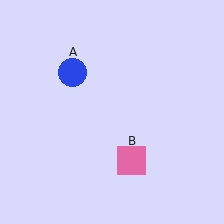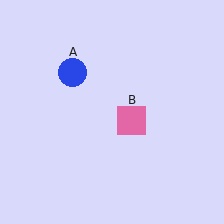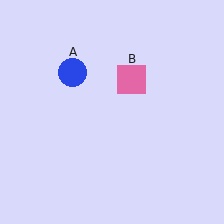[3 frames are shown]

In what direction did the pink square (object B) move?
The pink square (object B) moved up.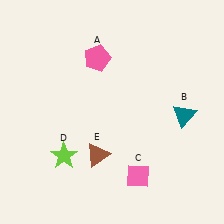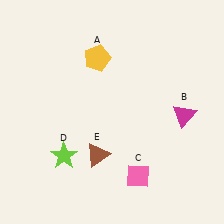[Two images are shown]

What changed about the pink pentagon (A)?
In Image 1, A is pink. In Image 2, it changed to yellow.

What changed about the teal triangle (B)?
In Image 1, B is teal. In Image 2, it changed to magenta.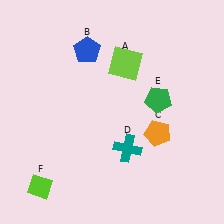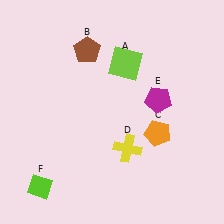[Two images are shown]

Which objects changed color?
B changed from blue to brown. D changed from teal to yellow. E changed from green to magenta.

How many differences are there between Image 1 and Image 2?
There are 3 differences between the two images.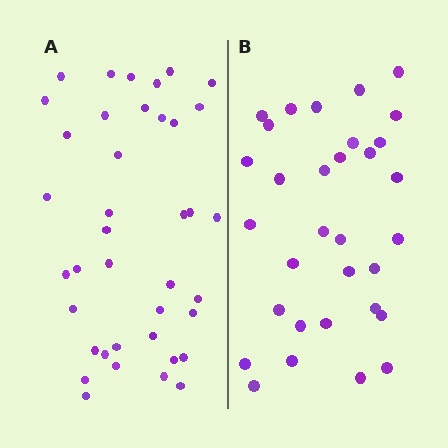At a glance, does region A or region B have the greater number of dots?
Region A (the left region) has more dots.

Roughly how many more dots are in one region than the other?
Region A has roughly 8 or so more dots than region B.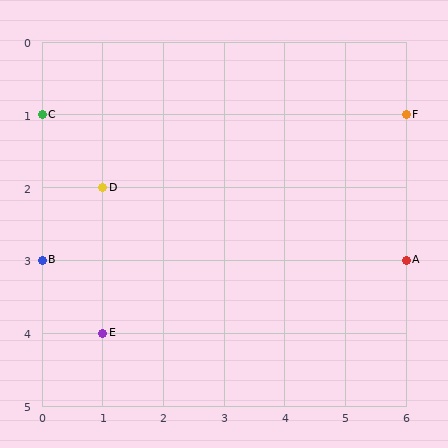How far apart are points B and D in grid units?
Points B and D are 1 column and 1 row apart (about 1.4 grid units diagonally).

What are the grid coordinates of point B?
Point B is at grid coordinates (0, 3).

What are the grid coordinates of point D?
Point D is at grid coordinates (1, 2).